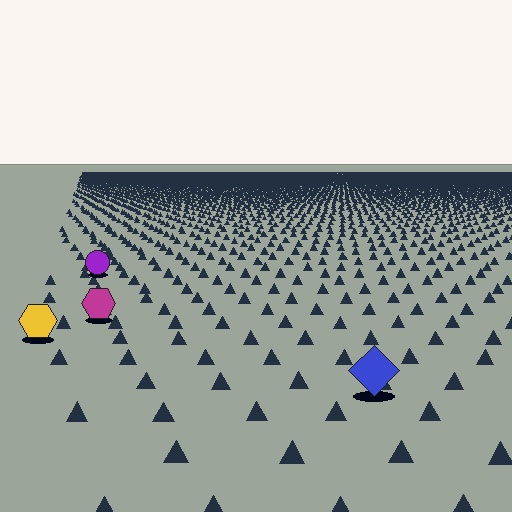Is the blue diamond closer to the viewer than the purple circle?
Yes. The blue diamond is closer — you can tell from the texture gradient: the ground texture is coarser near it.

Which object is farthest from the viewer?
The purple circle is farthest from the viewer. It appears smaller and the ground texture around it is denser.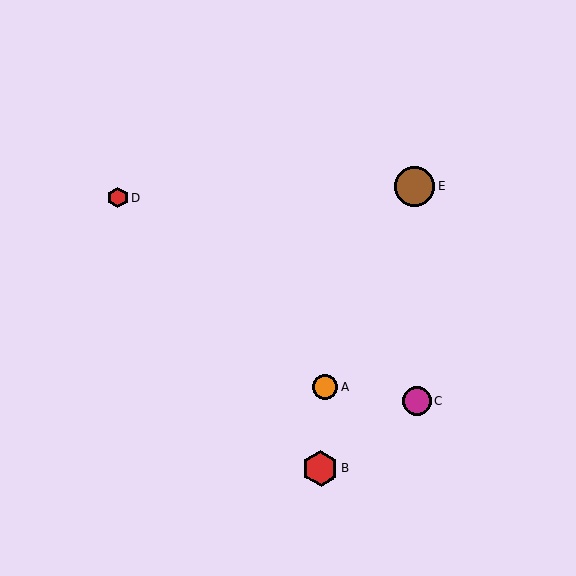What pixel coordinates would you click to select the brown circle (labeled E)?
Click at (414, 186) to select the brown circle E.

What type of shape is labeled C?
Shape C is a magenta circle.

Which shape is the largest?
The brown circle (labeled E) is the largest.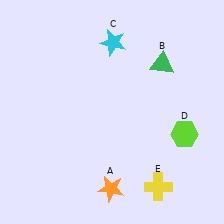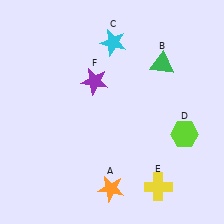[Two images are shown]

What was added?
A purple star (F) was added in Image 2.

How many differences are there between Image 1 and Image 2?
There is 1 difference between the two images.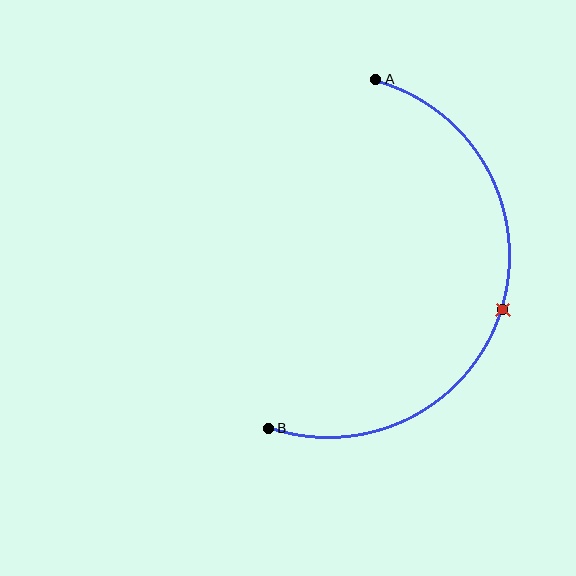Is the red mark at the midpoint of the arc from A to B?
Yes. The red mark lies on the arc at equal arc-length from both A and B — it is the arc midpoint.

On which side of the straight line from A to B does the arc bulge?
The arc bulges to the right of the straight line connecting A and B.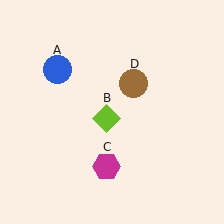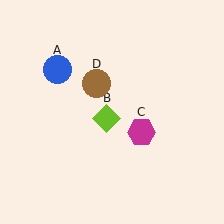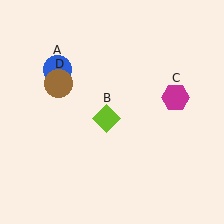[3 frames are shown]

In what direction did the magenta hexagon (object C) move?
The magenta hexagon (object C) moved up and to the right.